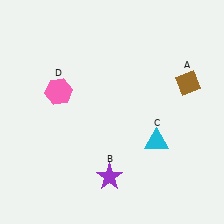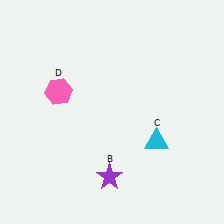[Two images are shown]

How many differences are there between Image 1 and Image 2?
There is 1 difference between the two images.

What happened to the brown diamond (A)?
The brown diamond (A) was removed in Image 2. It was in the top-right area of Image 1.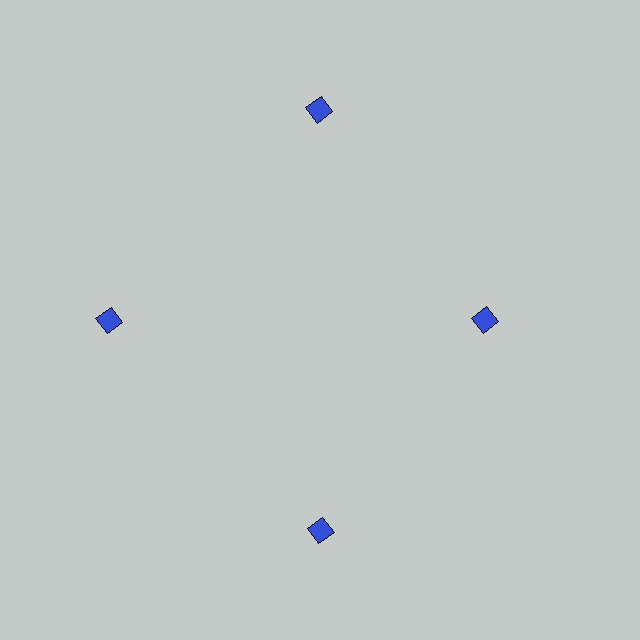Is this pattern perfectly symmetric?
No. The 4 blue squares are arranged in a ring, but one element near the 3 o'clock position is pulled inward toward the center, breaking the 4-fold rotational symmetry.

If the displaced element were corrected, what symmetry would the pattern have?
It would have 4-fold rotational symmetry — the pattern would map onto itself every 90 degrees.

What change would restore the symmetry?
The symmetry would be restored by moving it outward, back onto the ring so that all 4 squares sit at equal angles and equal distance from the center.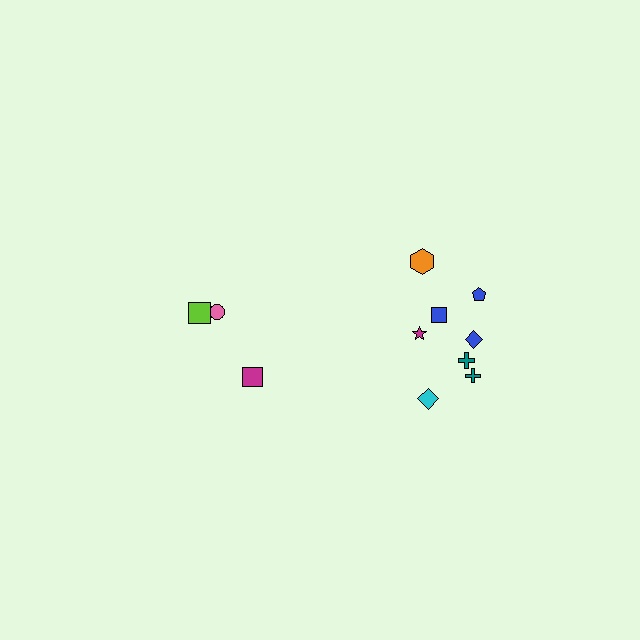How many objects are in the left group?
There are 3 objects.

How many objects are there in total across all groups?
There are 11 objects.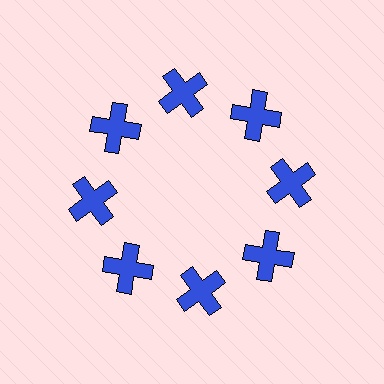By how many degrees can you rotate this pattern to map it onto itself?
The pattern maps onto itself every 45 degrees of rotation.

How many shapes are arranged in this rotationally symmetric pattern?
There are 8 shapes, arranged in 8 groups of 1.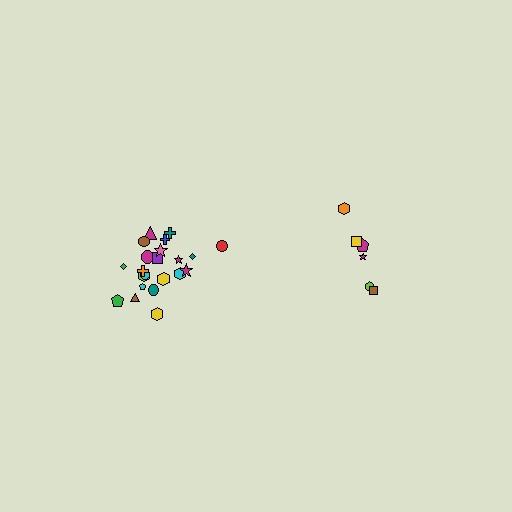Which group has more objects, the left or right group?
The left group.